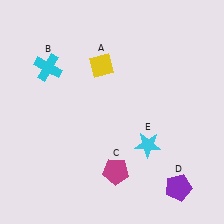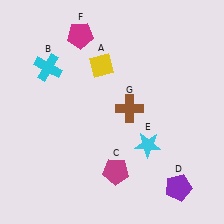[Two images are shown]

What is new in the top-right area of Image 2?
A brown cross (G) was added in the top-right area of Image 2.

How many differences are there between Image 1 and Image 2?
There are 2 differences between the two images.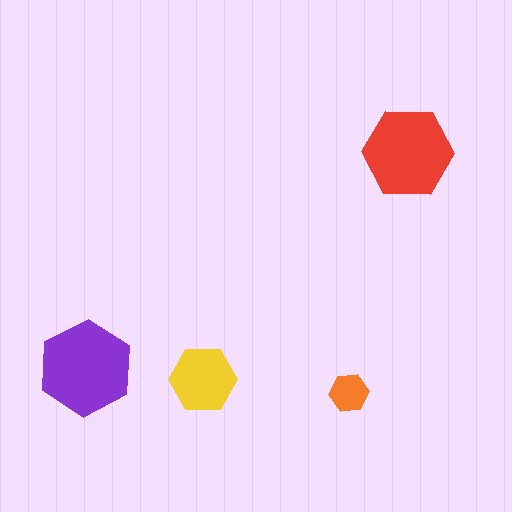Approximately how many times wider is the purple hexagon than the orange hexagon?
About 2.5 times wider.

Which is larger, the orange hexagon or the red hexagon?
The red one.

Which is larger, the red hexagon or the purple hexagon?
The purple one.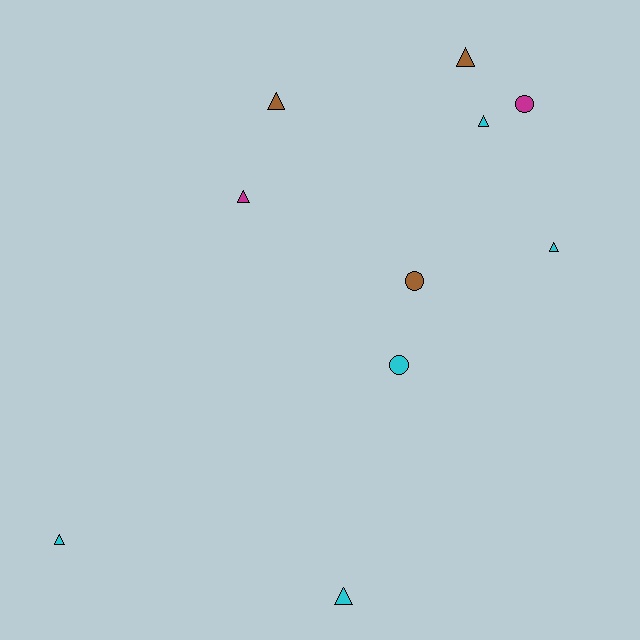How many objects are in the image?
There are 10 objects.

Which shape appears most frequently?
Triangle, with 7 objects.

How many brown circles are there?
There is 1 brown circle.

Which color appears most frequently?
Cyan, with 5 objects.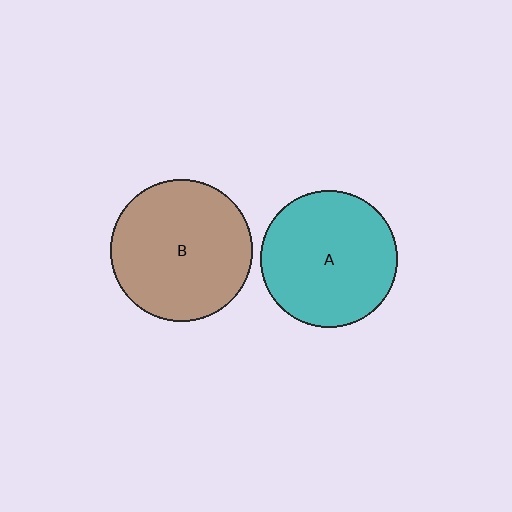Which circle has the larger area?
Circle B (brown).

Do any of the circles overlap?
No, none of the circles overlap.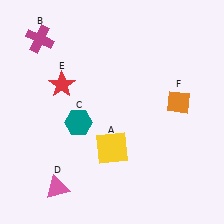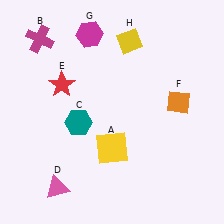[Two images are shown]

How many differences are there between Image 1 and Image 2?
There are 2 differences between the two images.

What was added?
A magenta hexagon (G), a yellow diamond (H) were added in Image 2.